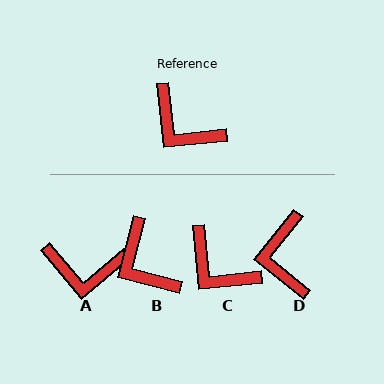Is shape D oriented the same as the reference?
No, it is off by about 45 degrees.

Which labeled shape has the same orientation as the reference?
C.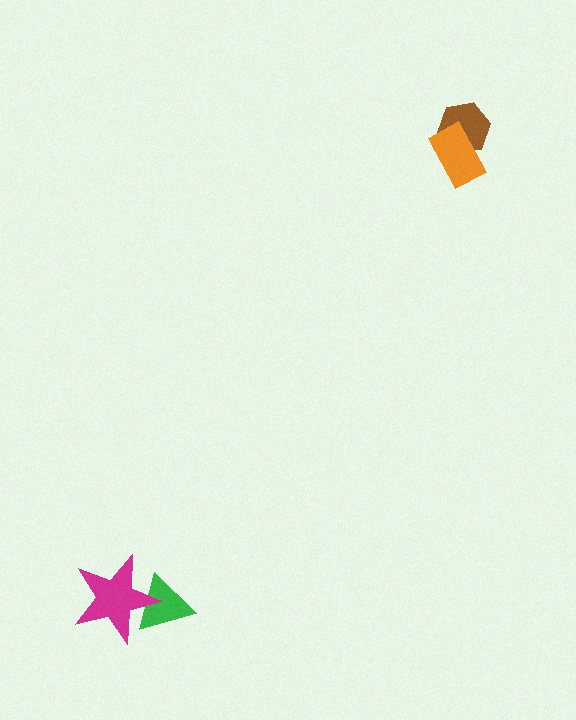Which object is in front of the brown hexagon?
The orange rectangle is in front of the brown hexagon.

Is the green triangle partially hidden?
Yes, it is partially covered by another shape.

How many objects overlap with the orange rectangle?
1 object overlaps with the orange rectangle.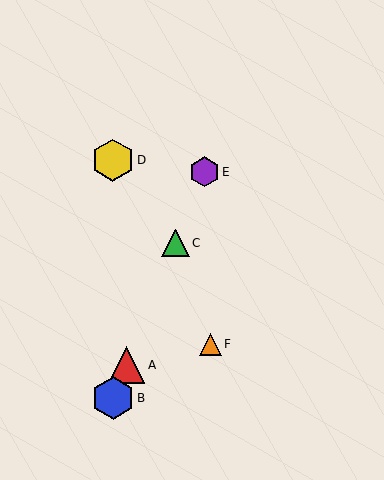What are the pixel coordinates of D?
Object D is at (113, 160).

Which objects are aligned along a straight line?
Objects A, B, C, E are aligned along a straight line.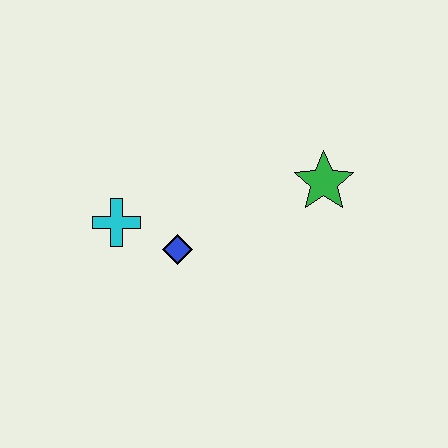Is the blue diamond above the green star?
No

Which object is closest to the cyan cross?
The blue diamond is closest to the cyan cross.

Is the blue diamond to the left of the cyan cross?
No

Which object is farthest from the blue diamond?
The green star is farthest from the blue diamond.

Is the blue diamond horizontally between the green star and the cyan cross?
Yes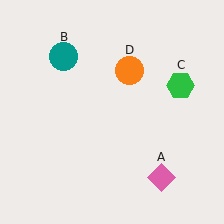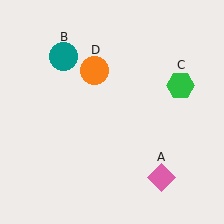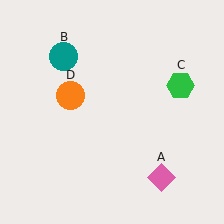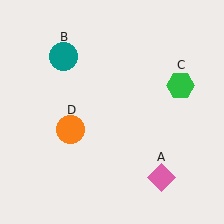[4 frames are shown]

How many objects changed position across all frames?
1 object changed position: orange circle (object D).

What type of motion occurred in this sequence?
The orange circle (object D) rotated counterclockwise around the center of the scene.